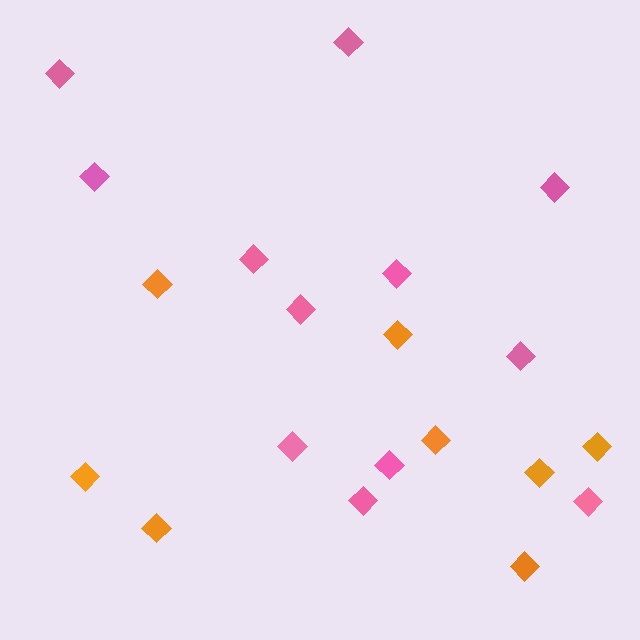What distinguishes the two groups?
There are 2 groups: one group of orange diamonds (8) and one group of pink diamonds (12).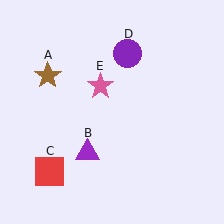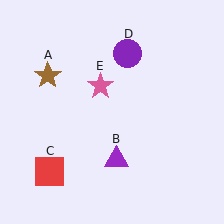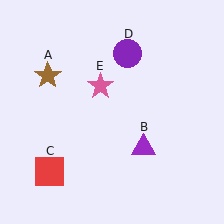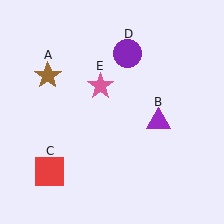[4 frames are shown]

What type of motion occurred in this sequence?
The purple triangle (object B) rotated counterclockwise around the center of the scene.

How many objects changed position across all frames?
1 object changed position: purple triangle (object B).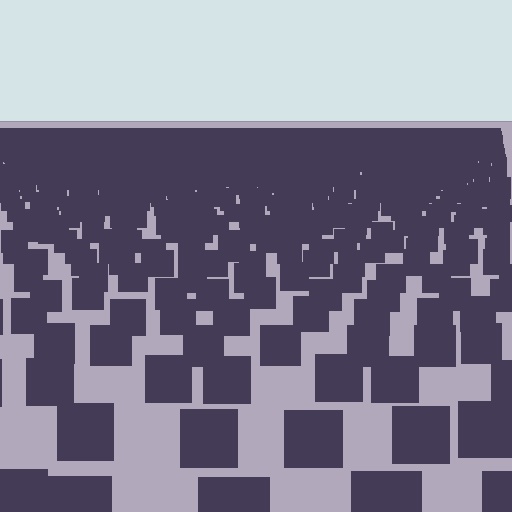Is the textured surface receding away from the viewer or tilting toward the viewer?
The surface is receding away from the viewer. Texture elements get smaller and denser toward the top.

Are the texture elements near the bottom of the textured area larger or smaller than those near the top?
Larger. Near the bottom, elements are closer to the viewer and appear at a bigger on-screen size.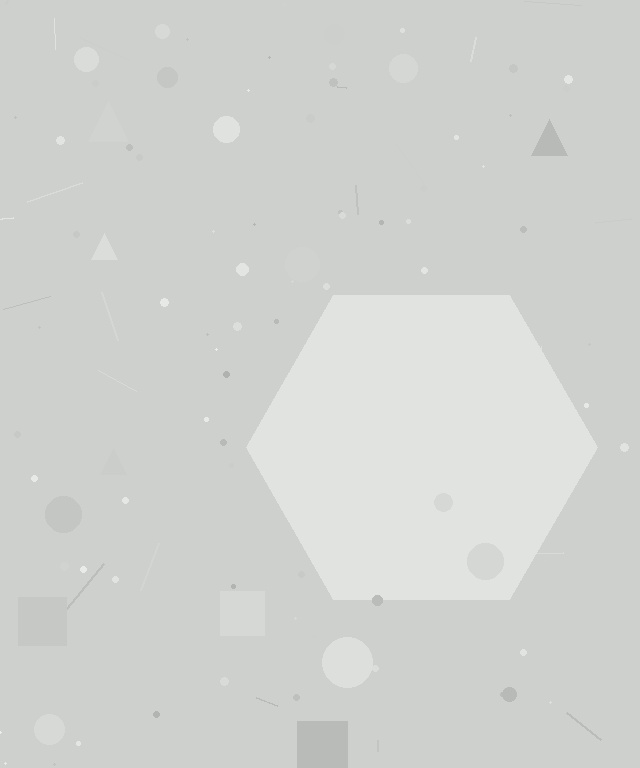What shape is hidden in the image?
A hexagon is hidden in the image.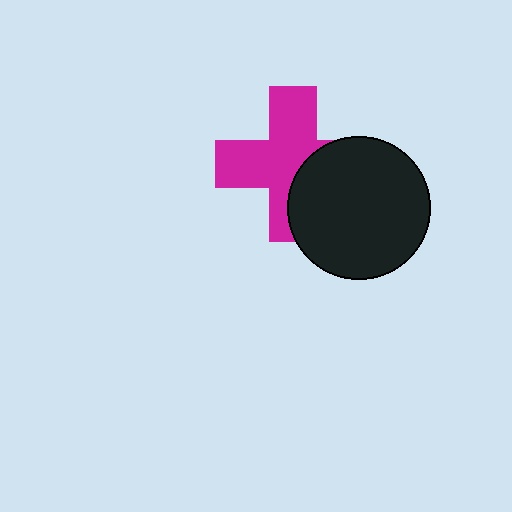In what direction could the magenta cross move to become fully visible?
The magenta cross could move left. That would shift it out from behind the black circle entirely.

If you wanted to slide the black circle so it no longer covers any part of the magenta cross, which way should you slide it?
Slide it right — that is the most direct way to separate the two shapes.